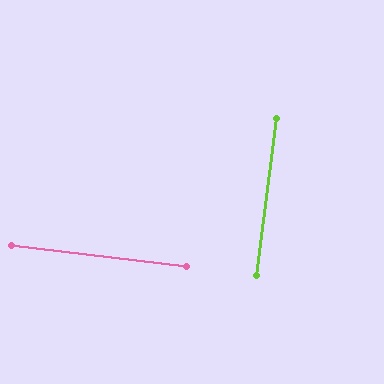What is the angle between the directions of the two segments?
Approximately 90 degrees.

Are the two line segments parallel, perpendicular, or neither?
Perpendicular — they meet at approximately 90°.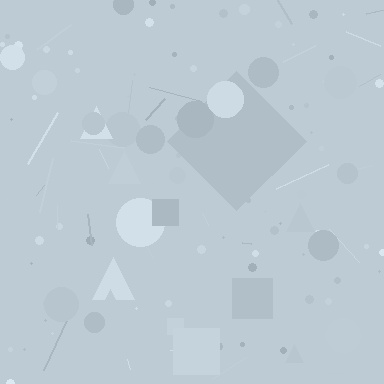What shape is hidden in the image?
A diamond is hidden in the image.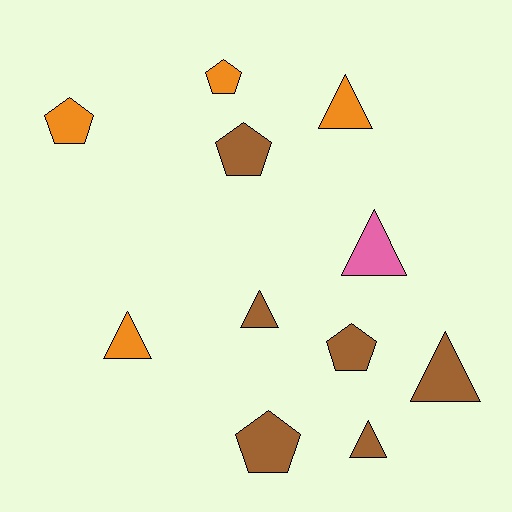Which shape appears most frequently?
Triangle, with 6 objects.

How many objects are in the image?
There are 11 objects.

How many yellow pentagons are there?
There are no yellow pentagons.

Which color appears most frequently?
Brown, with 6 objects.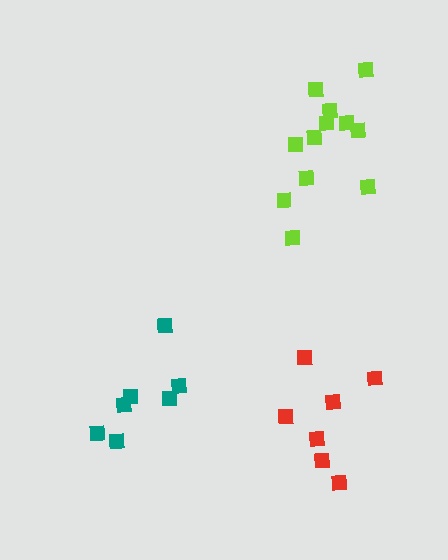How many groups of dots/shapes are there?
There are 3 groups.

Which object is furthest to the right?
The lime cluster is rightmost.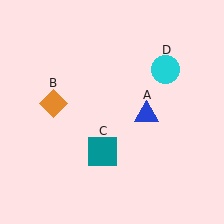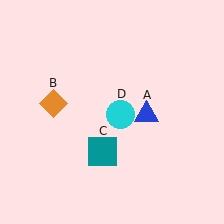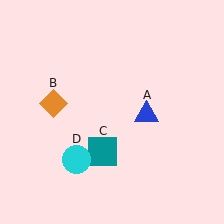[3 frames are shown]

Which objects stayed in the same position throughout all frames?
Blue triangle (object A) and orange diamond (object B) and teal square (object C) remained stationary.